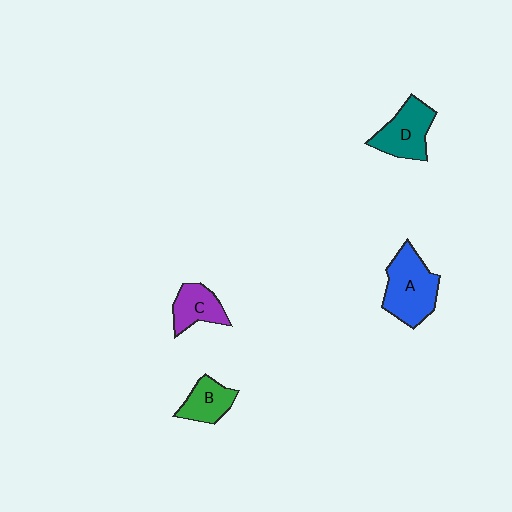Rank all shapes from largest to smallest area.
From largest to smallest: A (blue), D (teal), C (purple), B (green).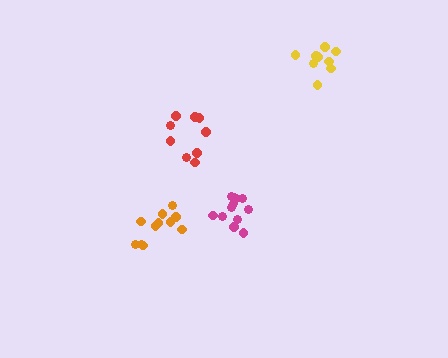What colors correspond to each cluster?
The clusters are colored: red, yellow, orange, magenta.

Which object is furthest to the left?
The orange cluster is leftmost.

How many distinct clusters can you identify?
There are 4 distinct clusters.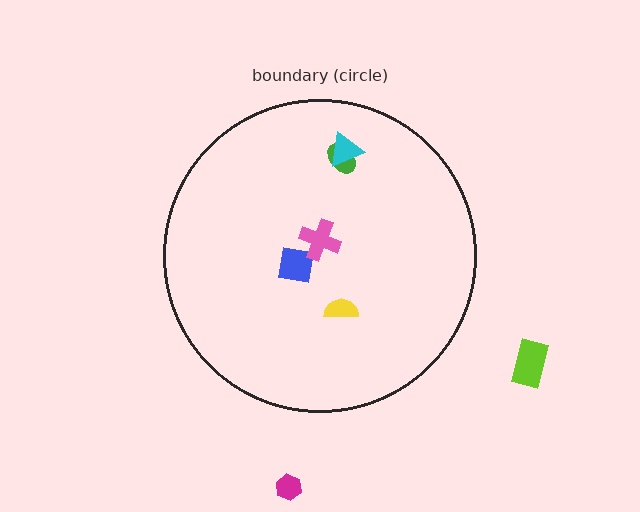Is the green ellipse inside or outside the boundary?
Inside.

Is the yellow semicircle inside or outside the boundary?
Inside.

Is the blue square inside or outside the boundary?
Inside.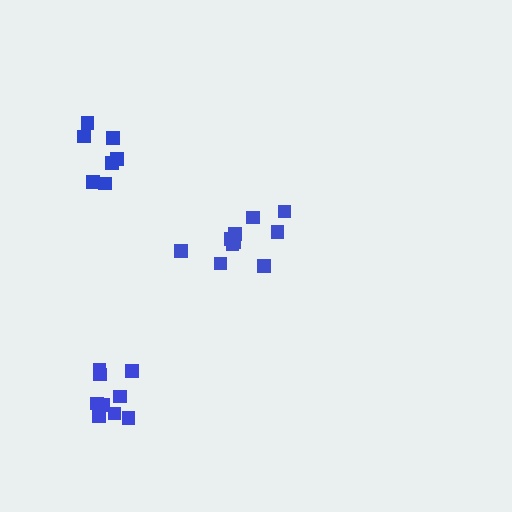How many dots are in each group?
Group 1: 10 dots, Group 2: 7 dots, Group 3: 9 dots (26 total).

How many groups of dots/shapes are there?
There are 3 groups.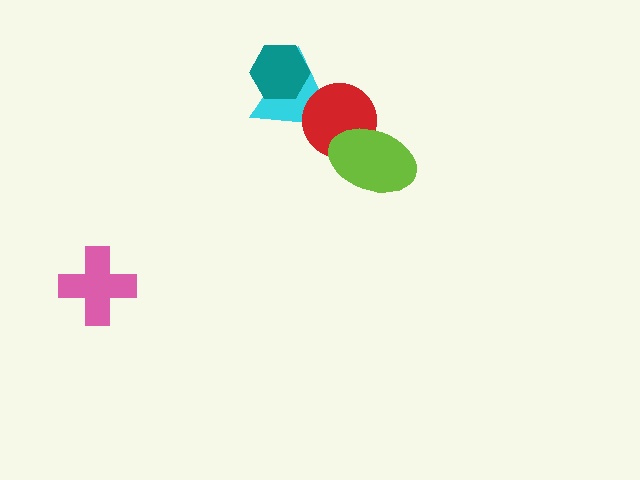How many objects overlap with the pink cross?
0 objects overlap with the pink cross.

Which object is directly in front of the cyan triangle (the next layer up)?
The teal hexagon is directly in front of the cyan triangle.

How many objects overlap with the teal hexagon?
1 object overlaps with the teal hexagon.